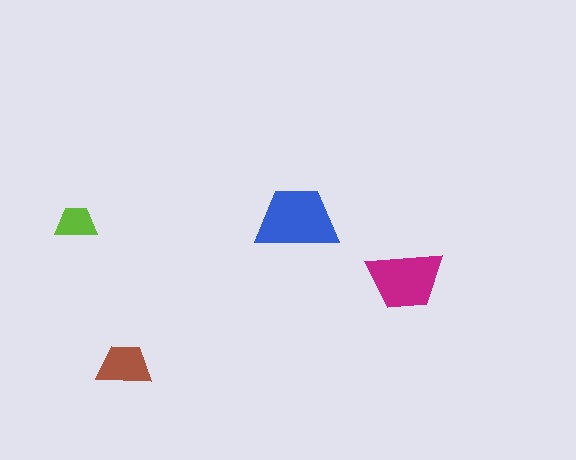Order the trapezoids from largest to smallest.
the blue one, the magenta one, the brown one, the lime one.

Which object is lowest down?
The brown trapezoid is bottommost.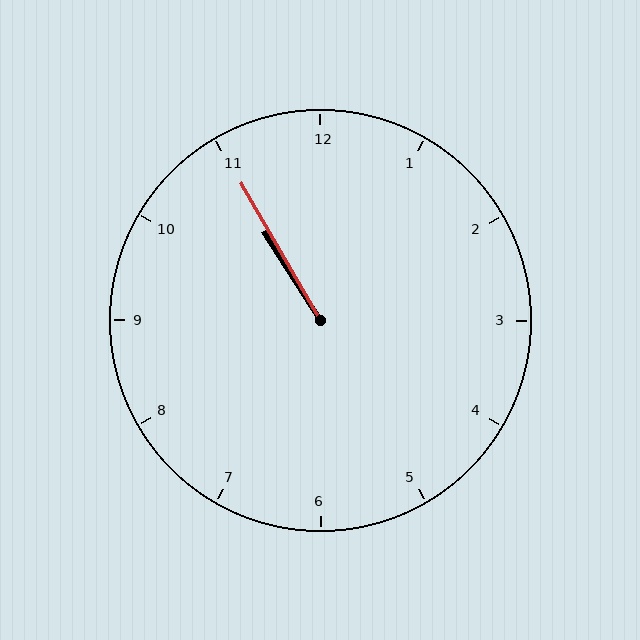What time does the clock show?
10:55.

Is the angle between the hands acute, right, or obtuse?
It is acute.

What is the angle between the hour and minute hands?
Approximately 2 degrees.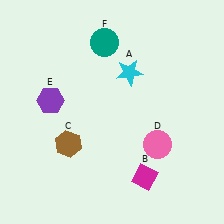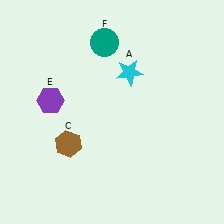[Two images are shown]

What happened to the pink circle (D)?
The pink circle (D) was removed in Image 2. It was in the bottom-right area of Image 1.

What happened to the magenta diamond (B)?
The magenta diamond (B) was removed in Image 2. It was in the bottom-right area of Image 1.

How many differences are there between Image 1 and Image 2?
There are 2 differences between the two images.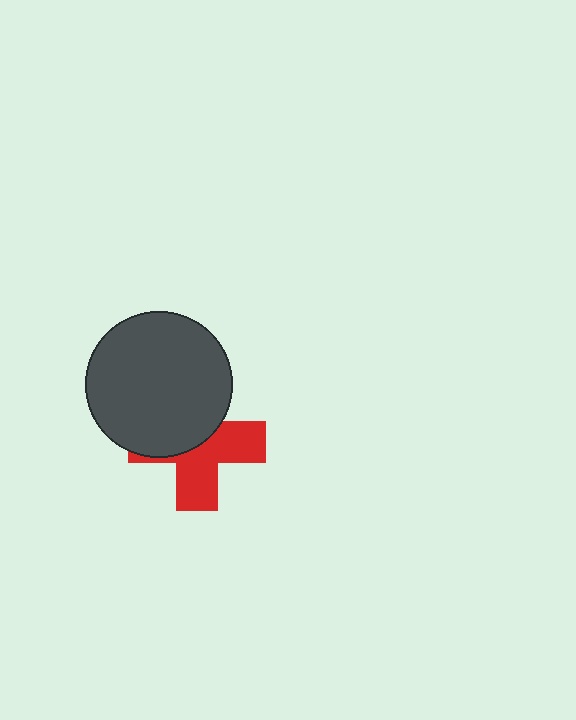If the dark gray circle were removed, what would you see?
You would see the complete red cross.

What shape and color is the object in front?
The object in front is a dark gray circle.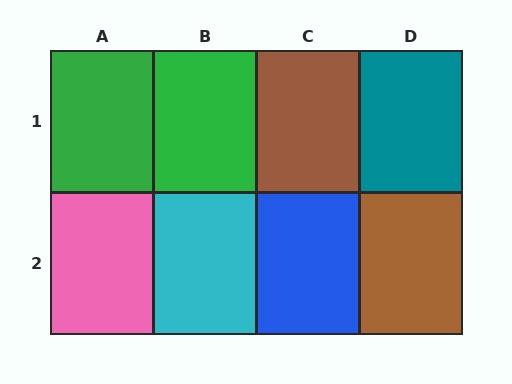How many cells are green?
2 cells are green.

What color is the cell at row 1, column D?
Teal.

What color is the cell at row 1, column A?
Green.